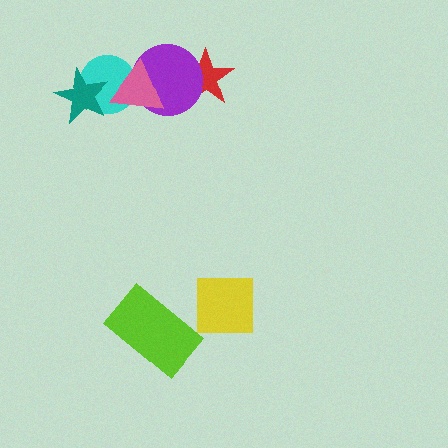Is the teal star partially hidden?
No, no other shape covers it.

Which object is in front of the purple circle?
The pink triangle is in front of the purple circle.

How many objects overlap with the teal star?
1 object overlaps with the teal star.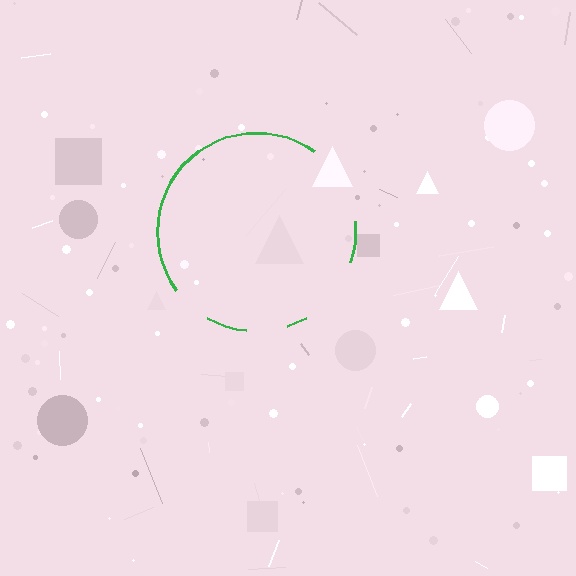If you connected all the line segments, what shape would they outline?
They would outline a circle.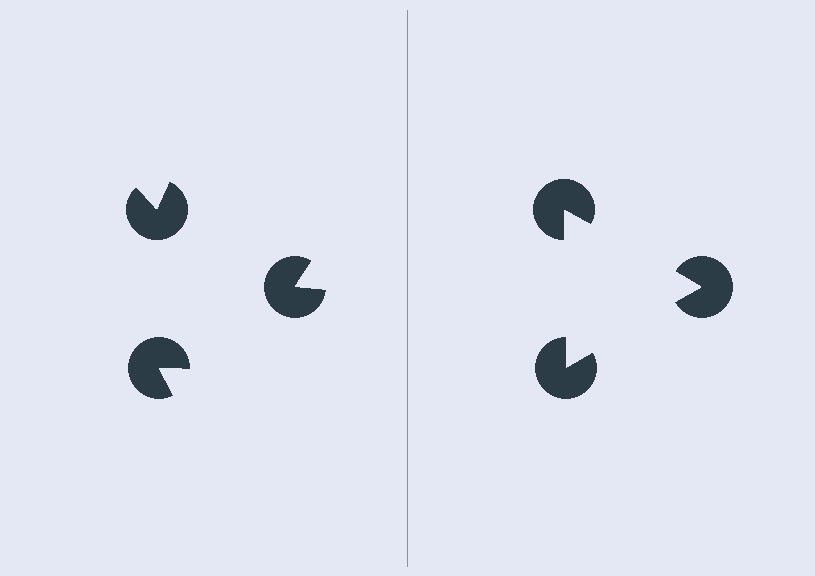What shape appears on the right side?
An illusory triangle.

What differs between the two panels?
The pac-man discs are positioned identically on both sides; only the wedge orientations differ. On the right they align to a triangle; on the left they are misaligned.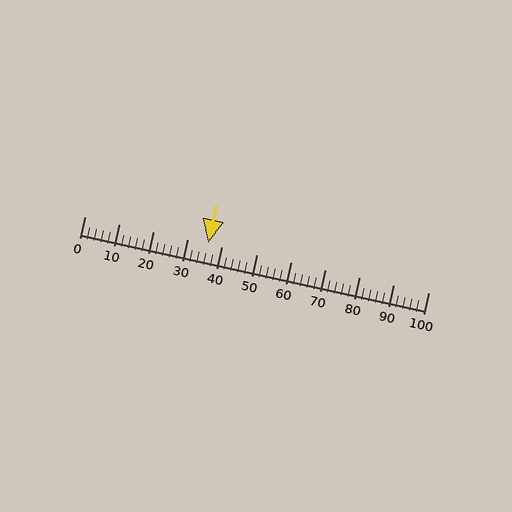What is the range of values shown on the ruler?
The ruler shows values from 0 to 100.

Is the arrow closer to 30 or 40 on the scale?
The arrow is closer to 40.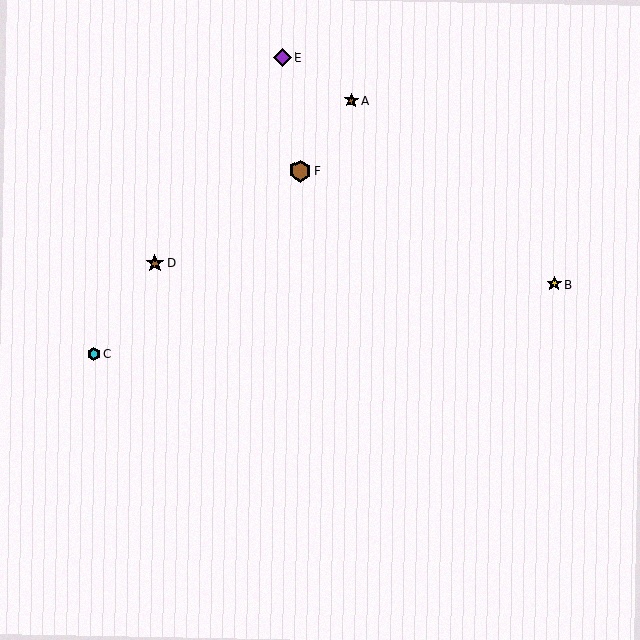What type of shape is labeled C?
Shape C is a cyan hexagon.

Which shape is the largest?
The brown hexagon (labeled F) is the largest.